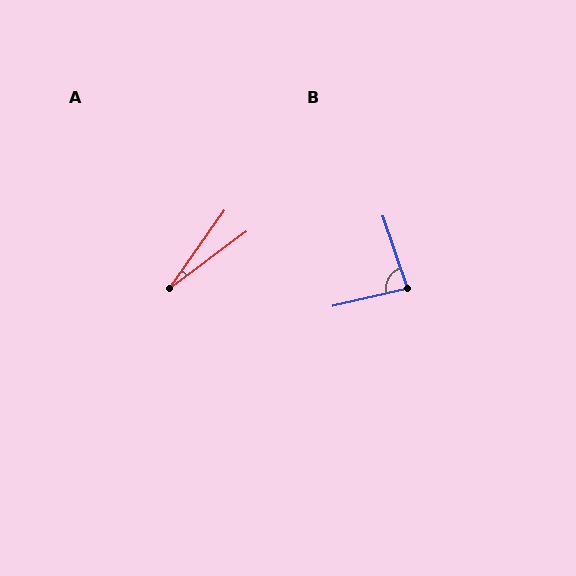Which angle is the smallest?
A, at approximately 18 degrees.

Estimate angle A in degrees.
Approximately 18 degrees.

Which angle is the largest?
B, at approximately 84 degrees.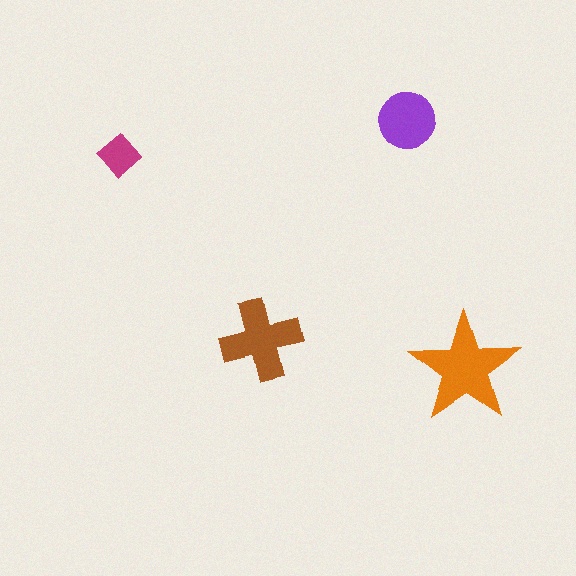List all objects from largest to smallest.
The orange star, the brown cross, the purple circle, the magenta diamond.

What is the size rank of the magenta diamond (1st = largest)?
4th.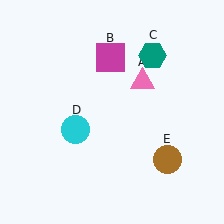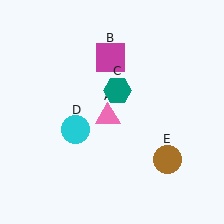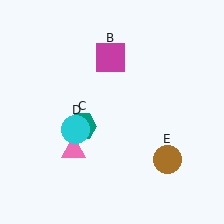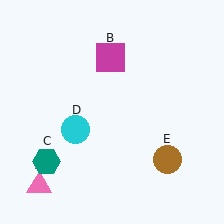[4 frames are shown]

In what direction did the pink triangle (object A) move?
The pink triangle (object A) moved down and to the left.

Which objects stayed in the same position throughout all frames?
Magenta square (object B) and cyan circle (object D) and brown circle (object E) remained stationary.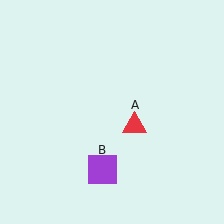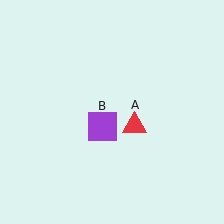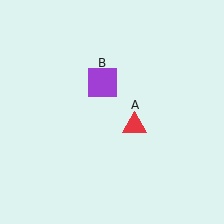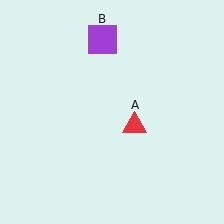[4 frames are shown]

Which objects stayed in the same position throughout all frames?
Red triangle (object A) remained stationary.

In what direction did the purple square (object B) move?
The purple square (object B) moved up.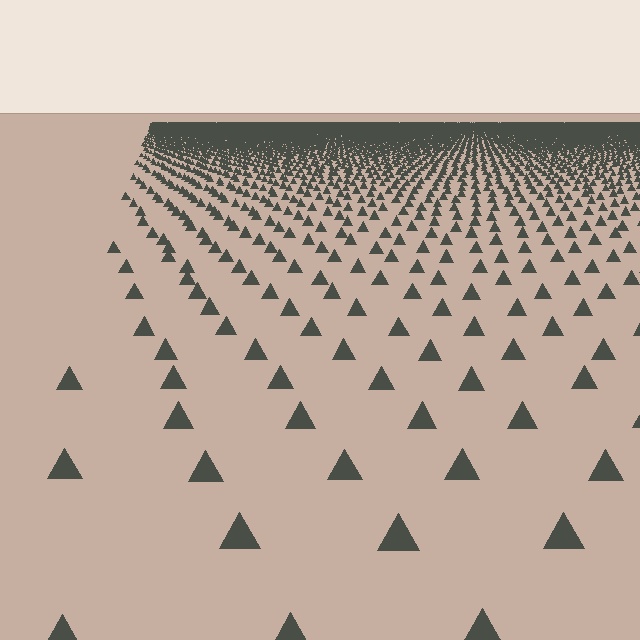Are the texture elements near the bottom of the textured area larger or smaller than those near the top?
Larger. Near the bottom, elements are closer to the viewer and appear at a bigger on-screen size.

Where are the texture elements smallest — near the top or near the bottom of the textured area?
Near the top.